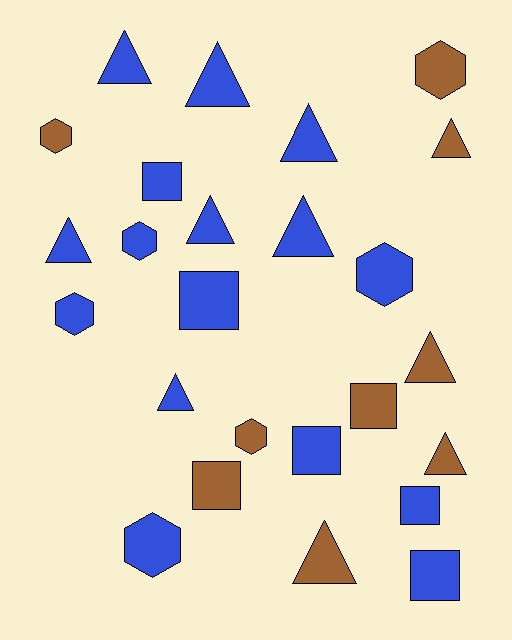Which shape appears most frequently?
Triangle, with 11 objects.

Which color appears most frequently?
Blue, with 16 objects.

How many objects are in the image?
There are 25 objects.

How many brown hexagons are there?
There are 3 brown hexagons.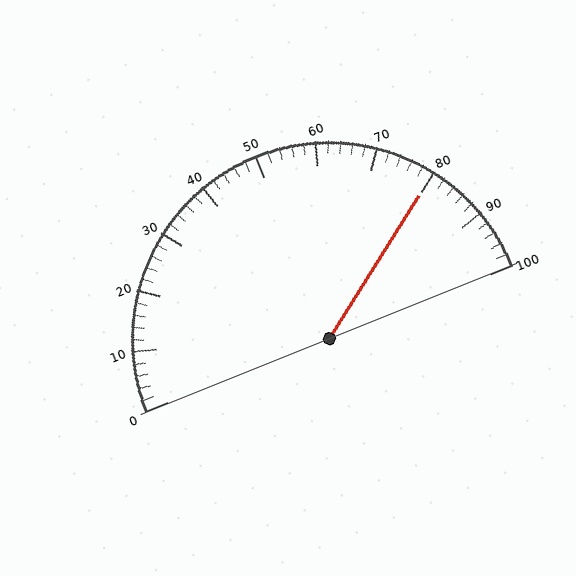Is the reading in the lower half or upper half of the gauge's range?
The reading is in the upper half of the range (0 to 100).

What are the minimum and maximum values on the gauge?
The gauge ranges from 0 to 100.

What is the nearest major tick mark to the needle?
The nearest major tick mark is 80.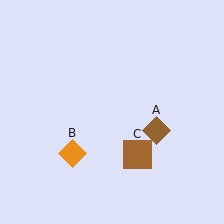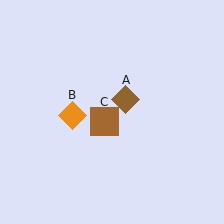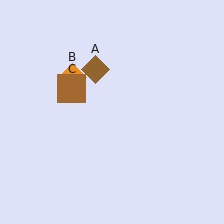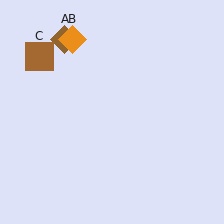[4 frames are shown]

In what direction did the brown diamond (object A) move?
The brown diamond (object A) moved up and to the left.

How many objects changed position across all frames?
3 objects changed position: brown diamond (object A), orange diamond (object B), brown square (object C).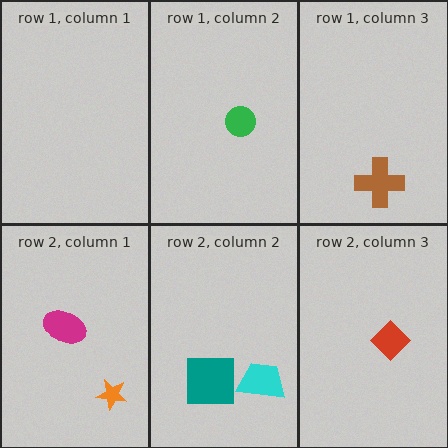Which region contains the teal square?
The row 2, column 2 region.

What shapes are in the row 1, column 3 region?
The brown cross.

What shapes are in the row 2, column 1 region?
The orange star, the magenta ellipse.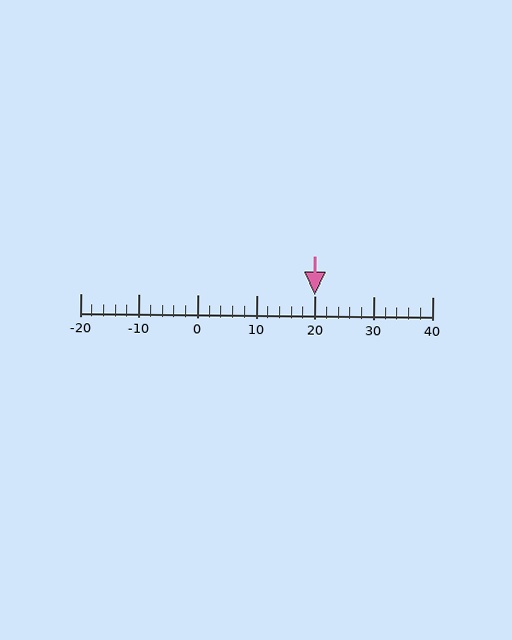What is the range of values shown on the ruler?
The ruler shows values from -20 to 40.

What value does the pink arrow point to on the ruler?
The pink arrow points to approximately 20.